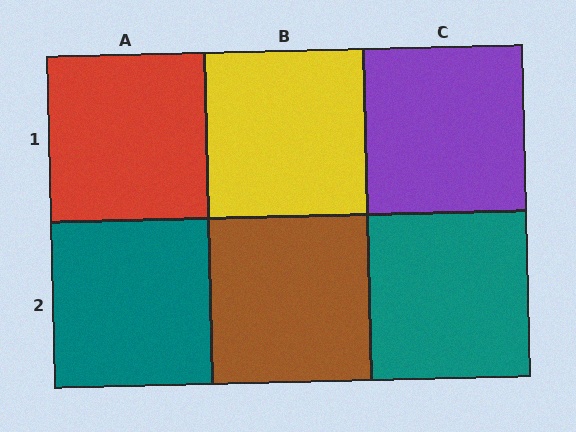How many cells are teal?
2 cells are teal.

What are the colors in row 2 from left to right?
Teal, brown, teal.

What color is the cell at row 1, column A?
Red.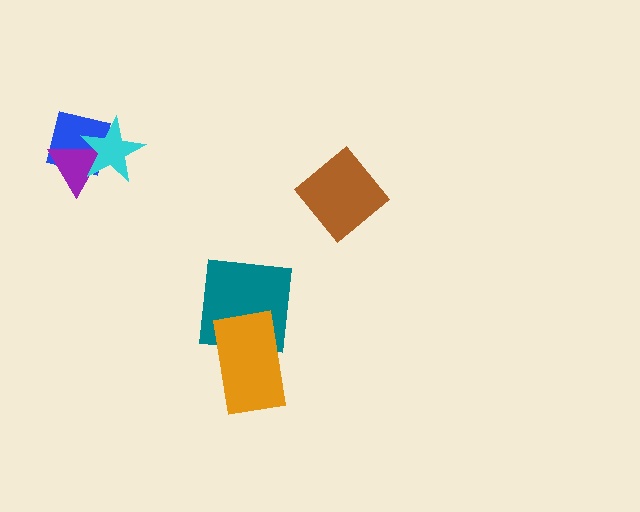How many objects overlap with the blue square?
2 objects overlap with the blue square.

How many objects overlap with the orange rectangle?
1 object overlaps with the orange rectangle.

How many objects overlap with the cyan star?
2 objects overlap with the cyan star.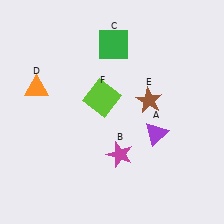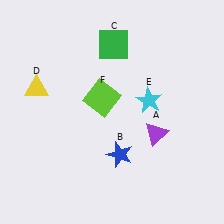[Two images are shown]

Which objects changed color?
B changed from magenta to blue. D changed from orange to yellow. E changed from brown to cyan.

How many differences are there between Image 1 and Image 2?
There are 3 differences between the two images.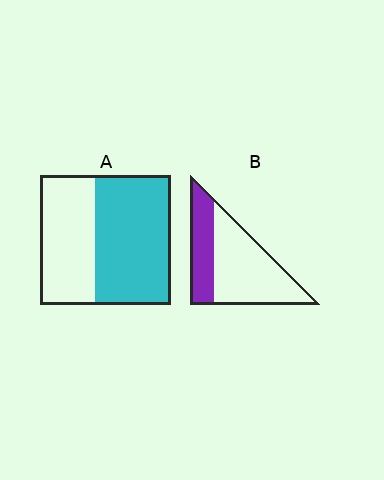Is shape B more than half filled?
No.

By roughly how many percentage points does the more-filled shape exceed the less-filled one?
By roughly 25 percentage points (A over B).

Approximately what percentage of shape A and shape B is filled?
A is approximately 60% and B is approximately 35%.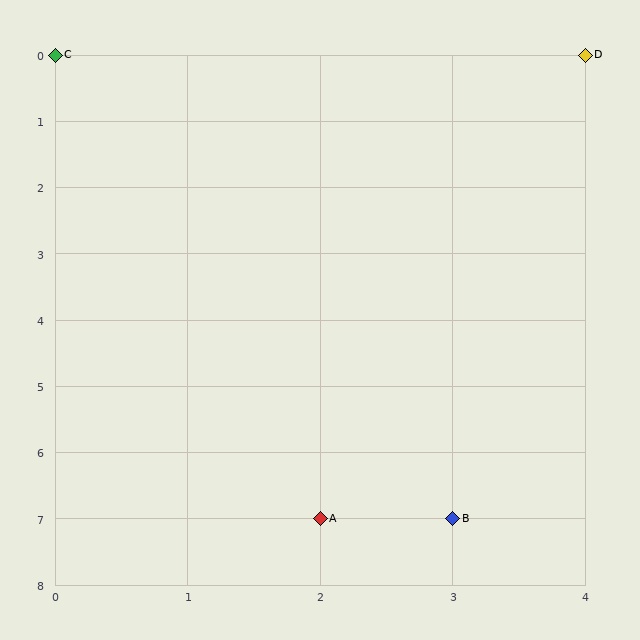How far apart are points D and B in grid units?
Points D and B are 1 column and 7 rows apart (about 7.1 grid units diagonally).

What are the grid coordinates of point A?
Point A is at grid coordinates (2, 7).